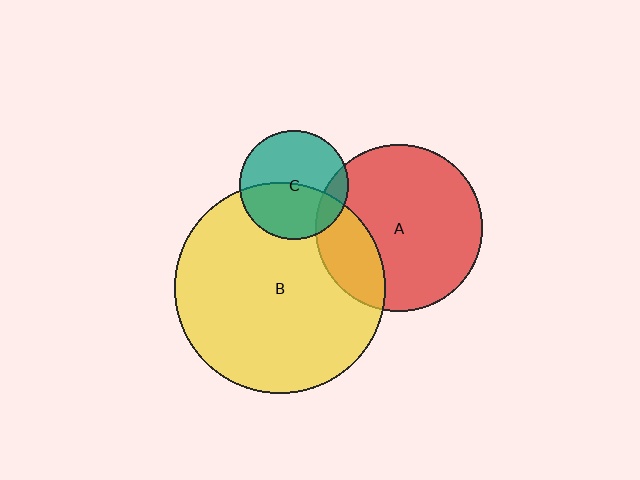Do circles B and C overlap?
Yes.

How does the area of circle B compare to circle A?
Approximately 1.6 times.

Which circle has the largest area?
Circle B (yellow).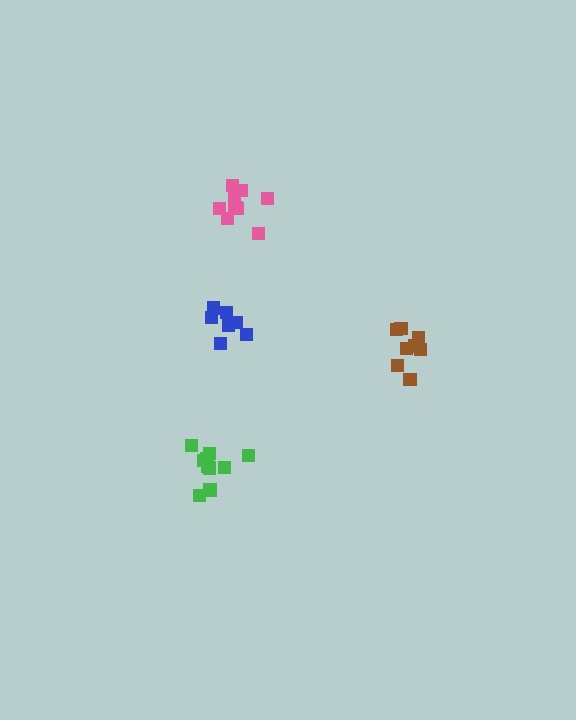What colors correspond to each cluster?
The clusters are colored: green, brown, pink, blue.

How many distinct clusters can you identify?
There are 4 distinct clusters.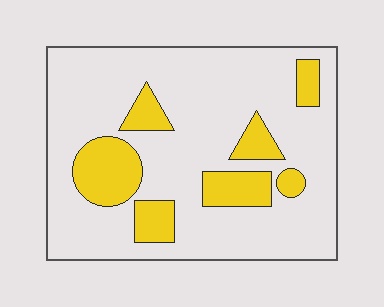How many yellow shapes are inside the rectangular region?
7.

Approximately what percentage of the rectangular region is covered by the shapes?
Approximately 20%.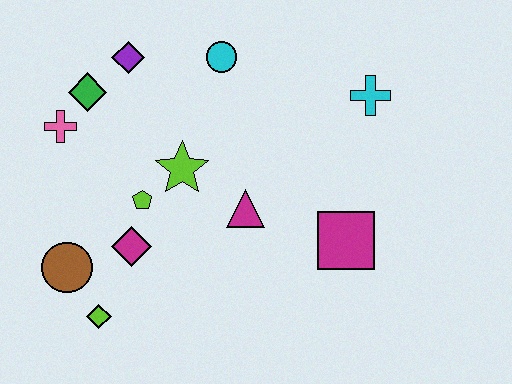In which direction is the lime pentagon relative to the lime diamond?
The lime pentagon is above the lime diamond.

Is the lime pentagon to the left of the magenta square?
Yes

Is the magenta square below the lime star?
Yes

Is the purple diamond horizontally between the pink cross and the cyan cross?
Yes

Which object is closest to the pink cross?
The green diamond is closest to the pink cross.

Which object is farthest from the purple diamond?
The magenta square is farthest from the purple diamond.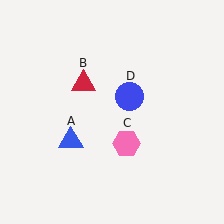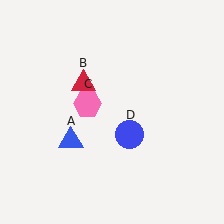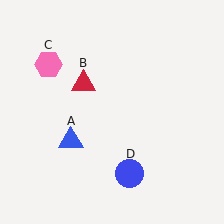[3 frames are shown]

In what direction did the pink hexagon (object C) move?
The pink hexagon (object C) moved up and to the left.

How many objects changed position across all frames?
2 objects changed position: pink hexagon (object C), blue circle (object D).